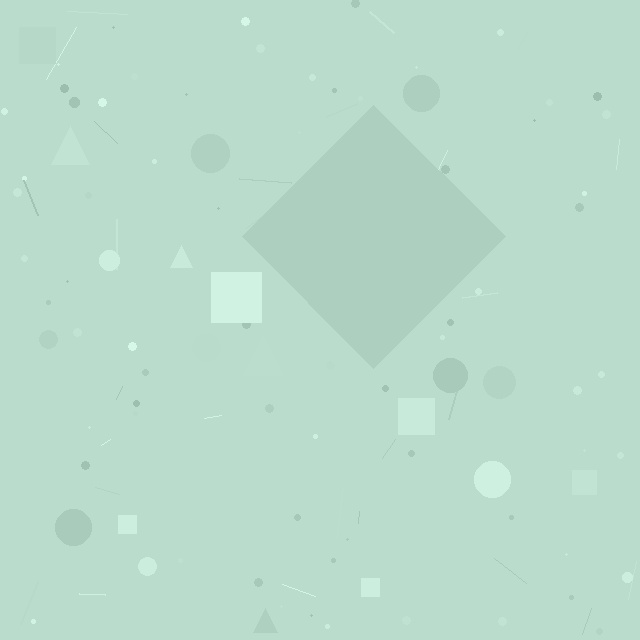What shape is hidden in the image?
A diamond is hidden in the image.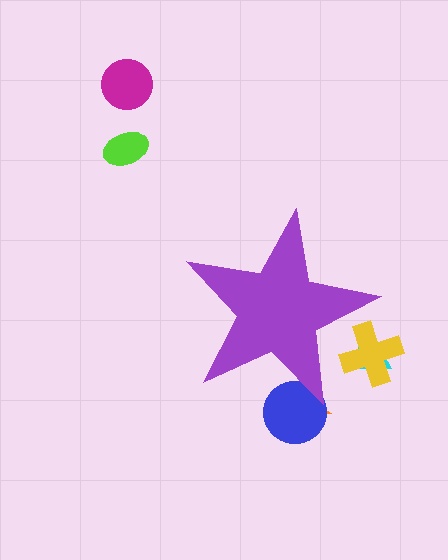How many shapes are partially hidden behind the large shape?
4 shapes are partially hidden.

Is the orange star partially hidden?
Yes, the orange star is partially hidden behind the purple star.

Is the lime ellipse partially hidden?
No, the lime ellipse is fully visible.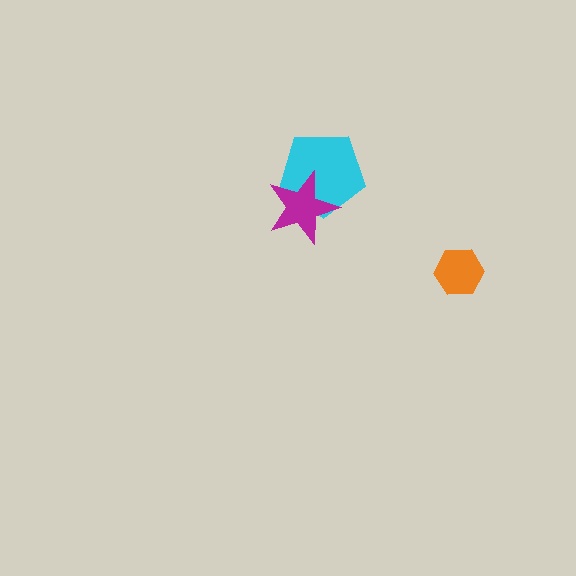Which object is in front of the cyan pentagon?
The magenta star is in front of the cyan pentagon.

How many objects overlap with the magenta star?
1 object overlaps with the magenta star.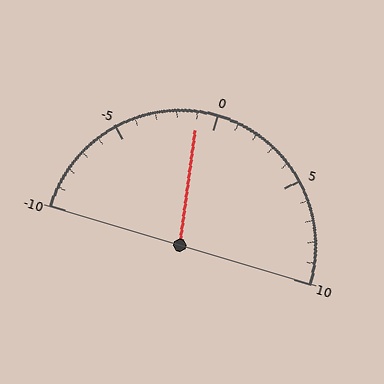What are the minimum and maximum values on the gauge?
The gauge ranges from -10 to 10.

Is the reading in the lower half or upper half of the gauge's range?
The reading is in the lower half of the range (-10 to 10).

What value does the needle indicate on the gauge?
The needle indicates approximately -1.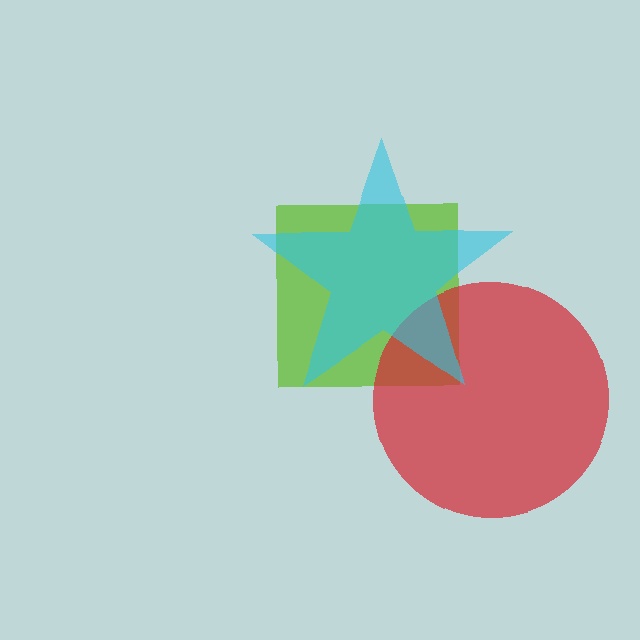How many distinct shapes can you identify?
There are 3 distinct shapes: a lime square, a red circle, a cyan star.